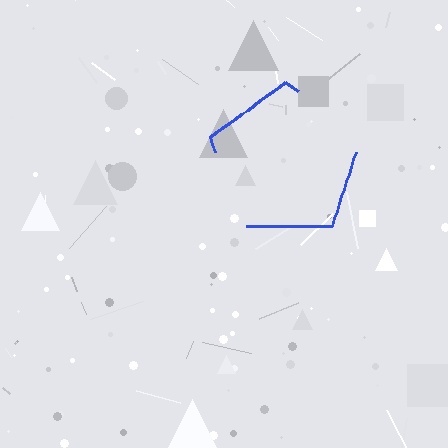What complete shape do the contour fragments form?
The contour fragments form a pentagon.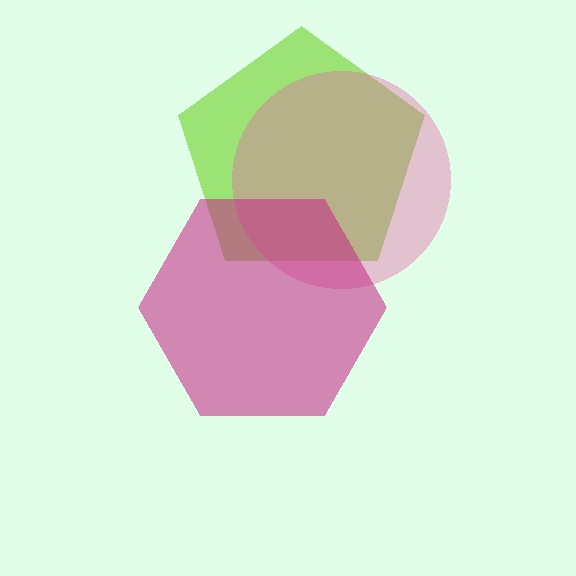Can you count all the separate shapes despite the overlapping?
Yes, there are 3 separate shapes.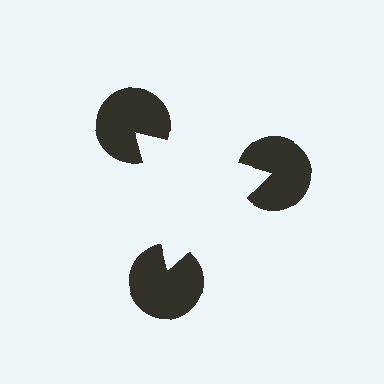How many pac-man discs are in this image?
There are 3 — one at each vertex of the illusory triangle.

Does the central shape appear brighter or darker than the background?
It typically appears slightly brighter than the background, even though no actual brightness change is drawn.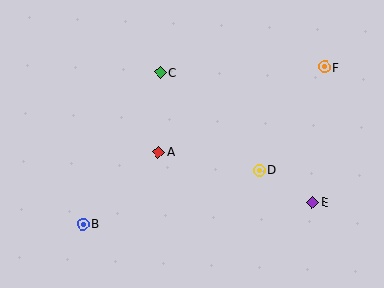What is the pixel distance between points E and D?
The distance between E and D is 62 pixels.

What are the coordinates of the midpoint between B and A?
The midpoint between B and A is at (121, 188).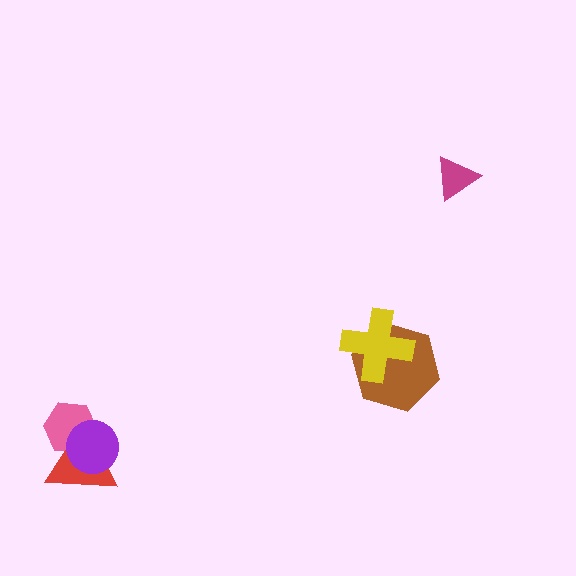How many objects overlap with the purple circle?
2 objects overlap with the purple circle.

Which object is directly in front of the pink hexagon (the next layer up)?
The red triangle is directly in front of the pink hexagon.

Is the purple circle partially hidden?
No, no other shape covers it.